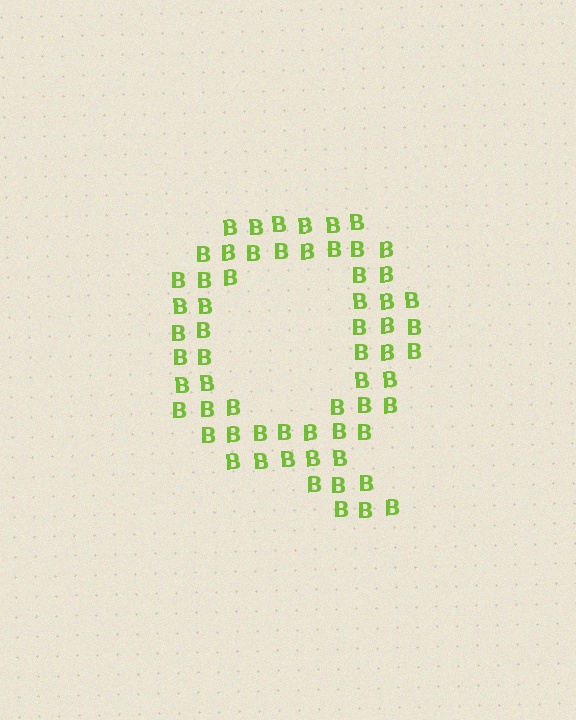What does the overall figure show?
The overall figure shows the letter Q.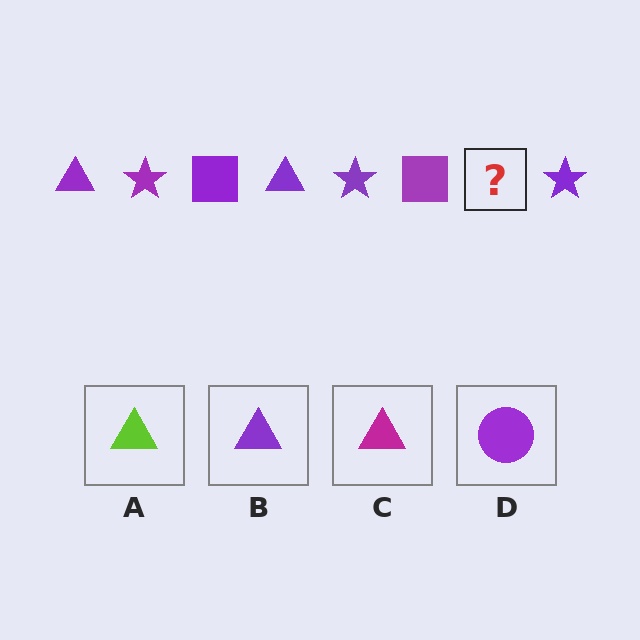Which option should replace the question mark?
Option B.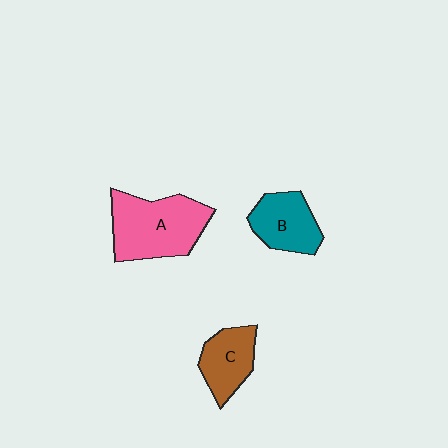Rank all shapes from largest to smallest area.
From largest to smallest: A (pink), B (teal), C (brown).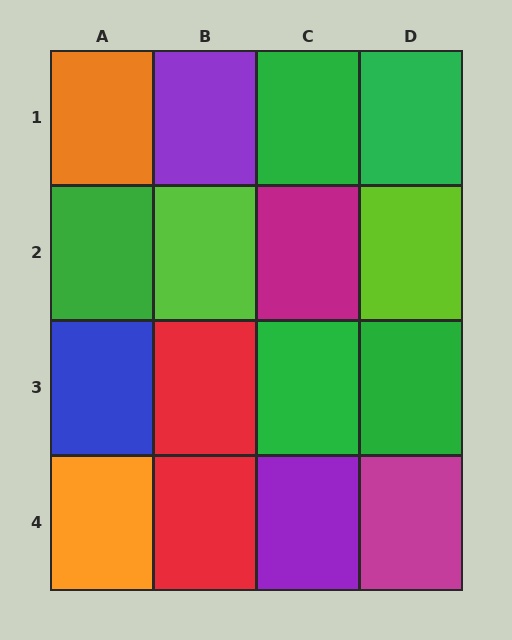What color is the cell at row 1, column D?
Green.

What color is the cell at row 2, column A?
Green.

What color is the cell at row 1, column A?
Orange.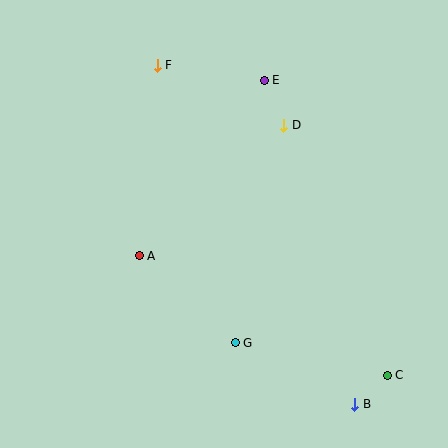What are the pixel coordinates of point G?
Point G is at (235, 343).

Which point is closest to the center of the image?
Point A at (139, 256) is closest to the center.